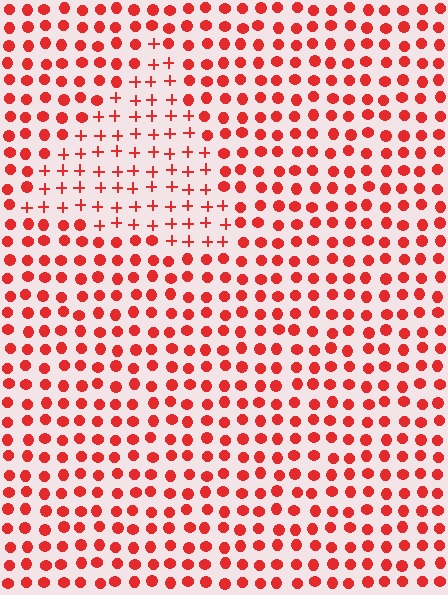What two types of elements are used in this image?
The image uses plus signs inside the triangle region and circles outside it.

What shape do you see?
I see a triangle.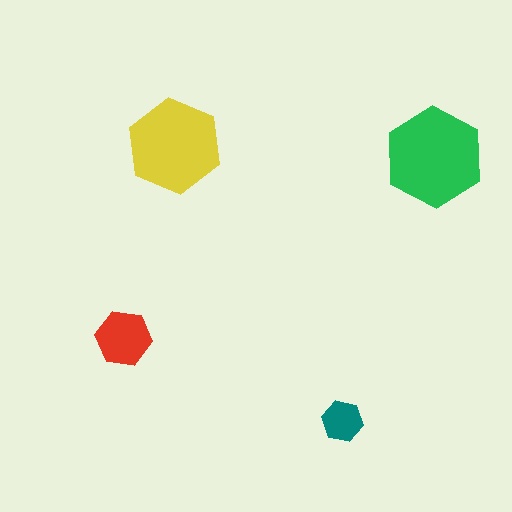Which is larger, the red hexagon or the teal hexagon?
The red one.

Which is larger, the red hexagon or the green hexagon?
The green one.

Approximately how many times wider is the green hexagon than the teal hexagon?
About 2.5 times wider.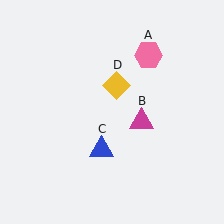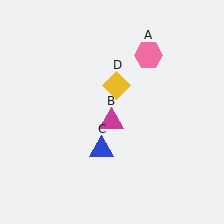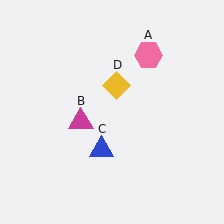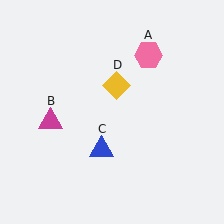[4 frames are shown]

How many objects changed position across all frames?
1 object changed position: magenta triangle (object B).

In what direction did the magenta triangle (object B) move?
The magenta triangle (object B) moved left.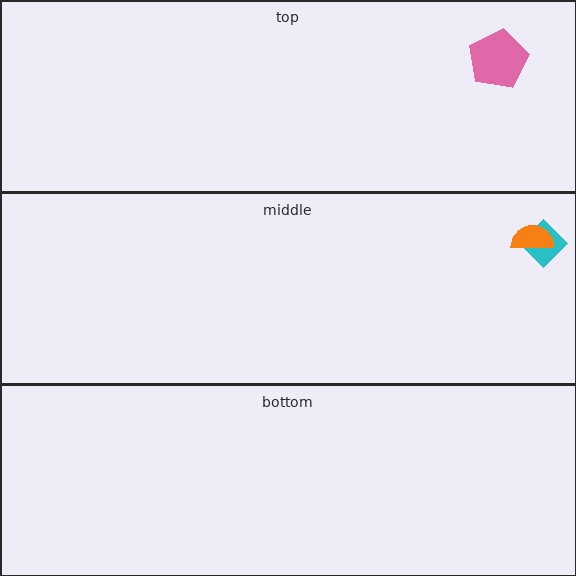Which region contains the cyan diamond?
The middle region.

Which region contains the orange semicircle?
The middle region.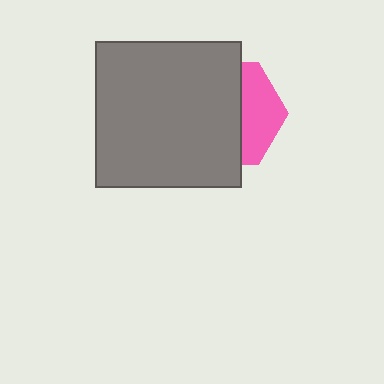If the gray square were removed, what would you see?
You would see the complete pink hexagon.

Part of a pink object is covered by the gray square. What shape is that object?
It is a hexagon.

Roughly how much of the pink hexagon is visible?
A small part of it is visible (roughly 36%).